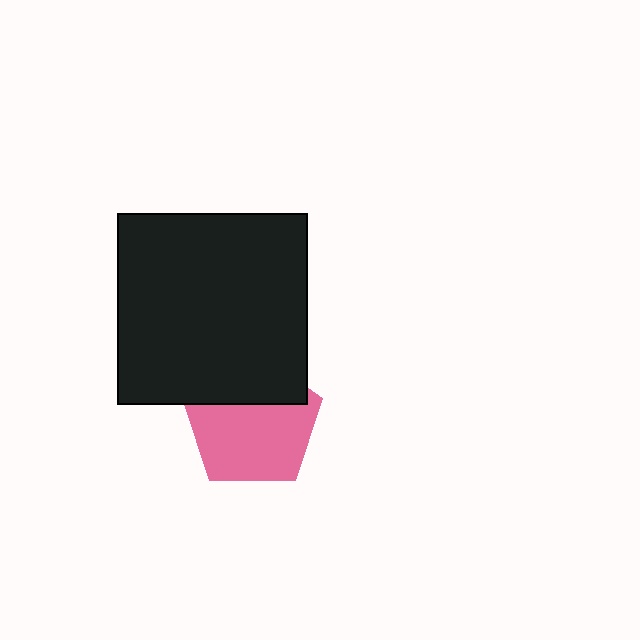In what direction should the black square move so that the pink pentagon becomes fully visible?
The black square should move up. That is the shortest direction to clear the overlap and leave the pink pentagon fully visible.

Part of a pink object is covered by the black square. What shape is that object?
It is a pentagon.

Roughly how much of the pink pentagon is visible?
Most of it is visible (roughly 66%).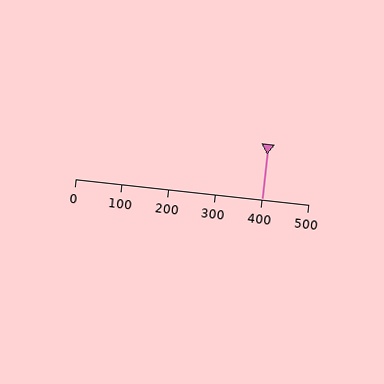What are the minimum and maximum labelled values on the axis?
The axis runs from 0 to 500.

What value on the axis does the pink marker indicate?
The marker indicates approximately 400.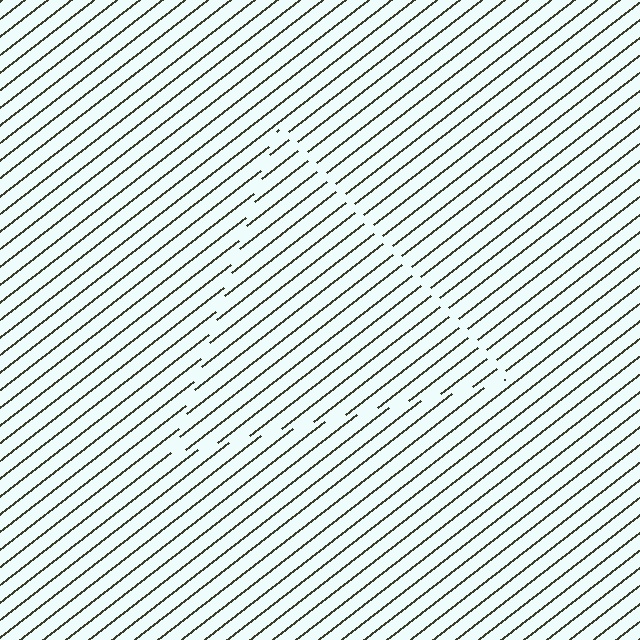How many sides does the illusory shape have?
3 sides — the line-ends trace a triangle.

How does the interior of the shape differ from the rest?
The interior of the shape contains the same grating, shifted by half a period — the contour is defined by the phase discontinuity where line-ends from the inner and outer gratings abut.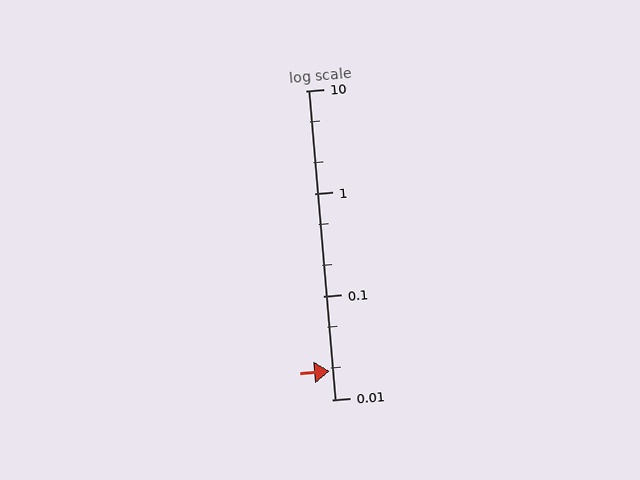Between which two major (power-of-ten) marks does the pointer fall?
The pointer is between 0.01 and 0.1.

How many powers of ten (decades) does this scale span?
The scale spans 3 decades, from 0.01 to 10.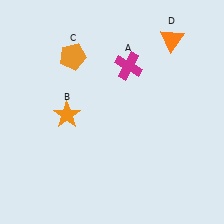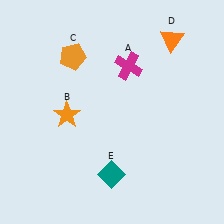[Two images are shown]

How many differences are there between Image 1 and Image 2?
There is 1 difference between the two images.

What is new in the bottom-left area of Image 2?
A teal diamond (E) was added in the bottom-left area of Image 2.